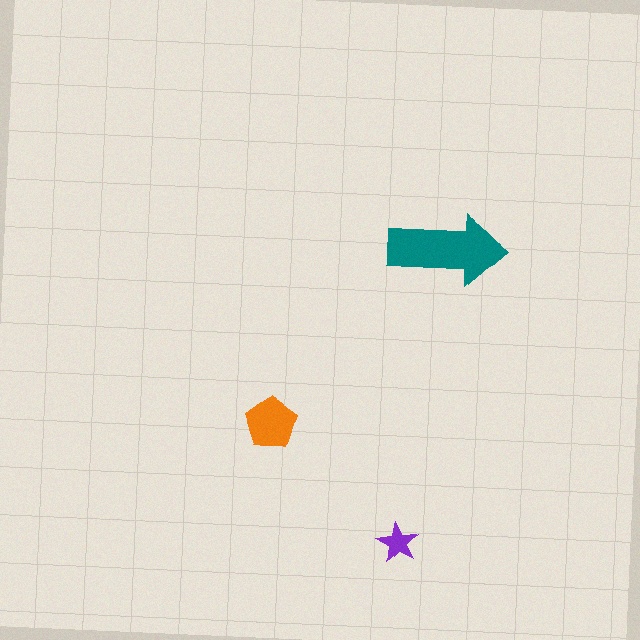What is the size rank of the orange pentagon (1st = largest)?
2nd.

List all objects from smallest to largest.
The purple star, the orange pentagon, the teal arrow.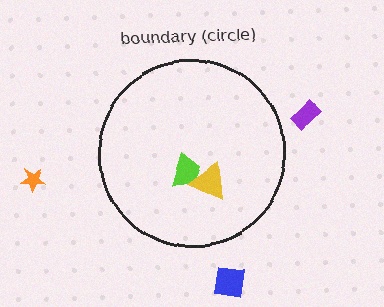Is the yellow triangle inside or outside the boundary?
Inside.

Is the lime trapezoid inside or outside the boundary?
Inside.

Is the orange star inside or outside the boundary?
Outside.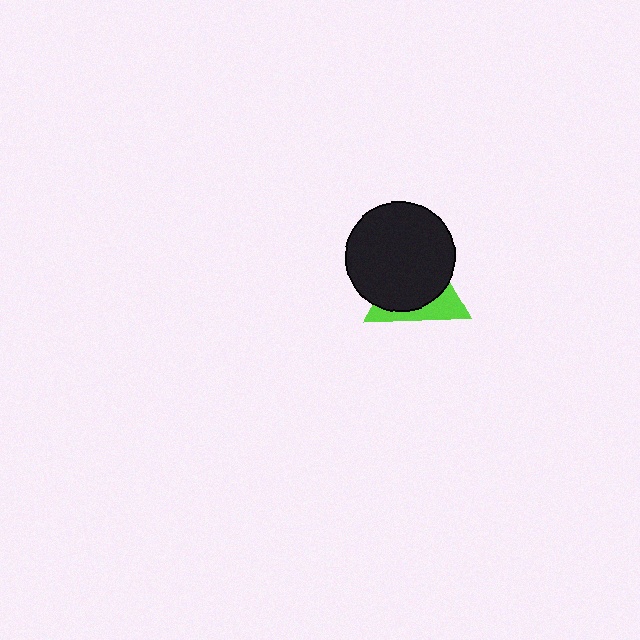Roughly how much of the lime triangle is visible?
A small part of it is visible (roughly 31%).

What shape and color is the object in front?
The object in front is a black circle.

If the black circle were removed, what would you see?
You would see the complete lime triangle.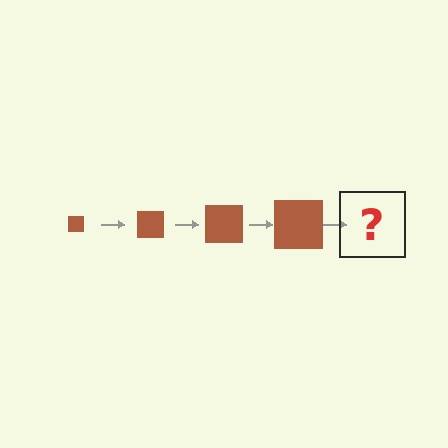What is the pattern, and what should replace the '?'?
The pattern is that the square gets progressively larger each step. The '?' should be a brown square, larger than the previous one.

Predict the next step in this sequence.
The next step is a brown square, larger than the previous one.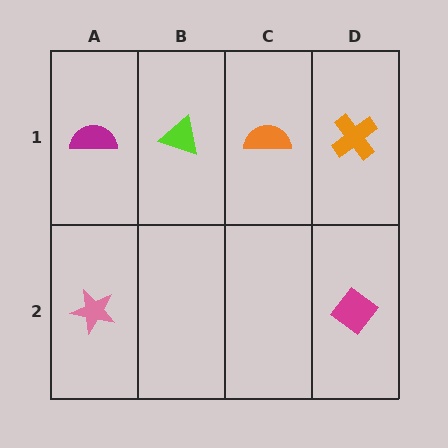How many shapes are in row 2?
2 shapes.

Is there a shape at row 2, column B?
No, that cell is empty.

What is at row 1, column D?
An orange cross.